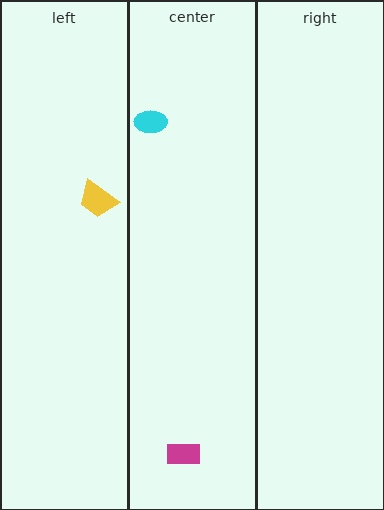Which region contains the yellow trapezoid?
The left region.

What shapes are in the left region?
The yellow trapezoid.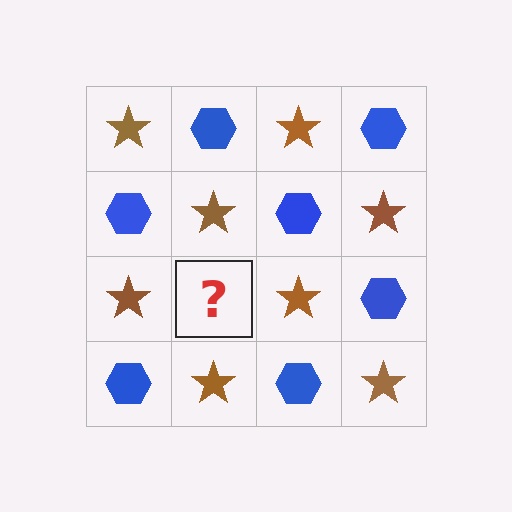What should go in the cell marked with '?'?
The missing cell should contain a blue hexagon.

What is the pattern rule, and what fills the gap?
The rule is that it alternates brown star and blue hexagon in a checkerboard pattern. The gap should be filled with a blue hexagon.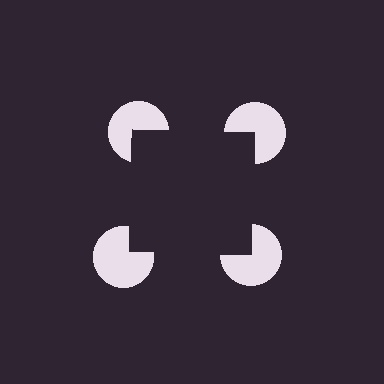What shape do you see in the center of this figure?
An illusory square — its edges are inferred from the aligned wedge cuts in the pac-man discs, not physically drawn.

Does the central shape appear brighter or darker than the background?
It typically appears slightly darker than the background, even though no actual brightness change is drawn.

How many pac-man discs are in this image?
There are 4 — one at each vertex of the illusory square.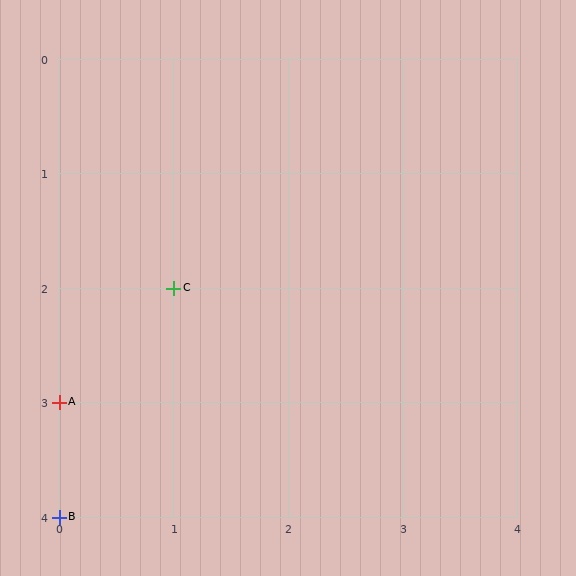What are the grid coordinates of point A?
Point A is at grid coordinates (0, 3).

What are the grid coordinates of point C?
Point C is at grid coordinates (1, 2).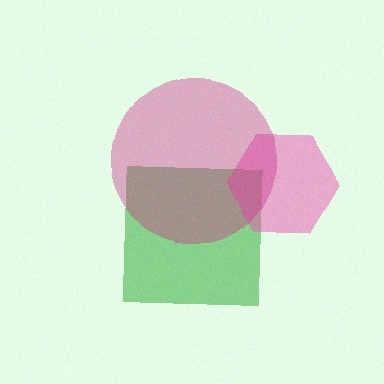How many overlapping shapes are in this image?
There are 3 overlapping shapes in the image.